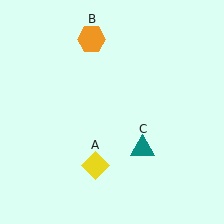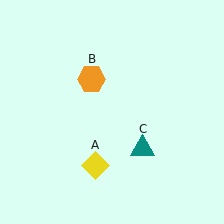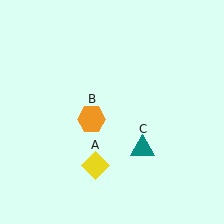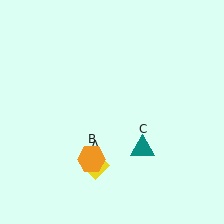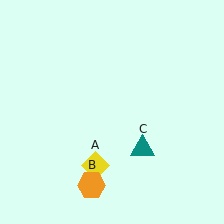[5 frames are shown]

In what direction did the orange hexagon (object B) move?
The orange hexagon (object B) moved down.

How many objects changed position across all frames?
1 object changed position: orange hexagon (object B).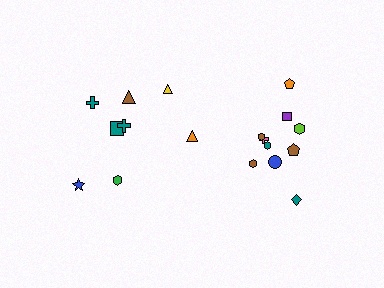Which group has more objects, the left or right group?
The right group.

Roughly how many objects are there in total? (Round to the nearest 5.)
Roughly 20 objects in total.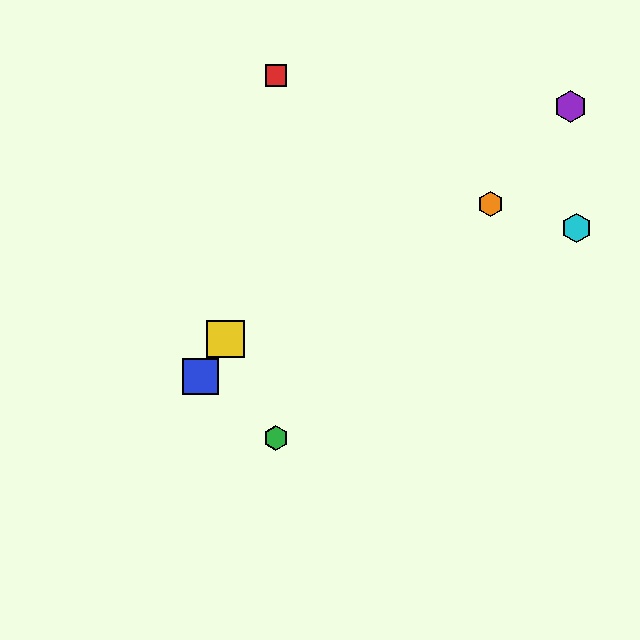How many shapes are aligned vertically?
2 shapes (the red square, the green hexagon) are aligned vertically.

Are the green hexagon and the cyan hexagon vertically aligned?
No, the green hexagon is at x≈276 and the cyan hexagon is at x≈577.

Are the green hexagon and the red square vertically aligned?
Yes, both are at x≈276.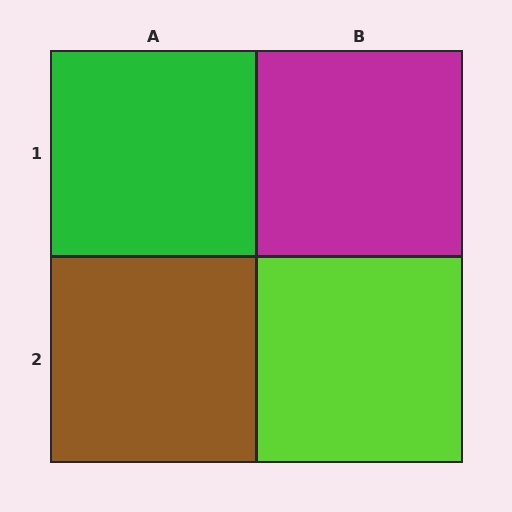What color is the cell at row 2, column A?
Brown.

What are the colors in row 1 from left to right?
Green, magenta.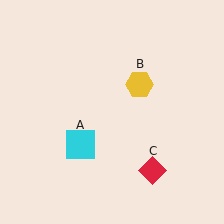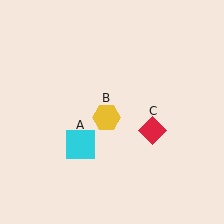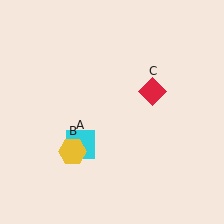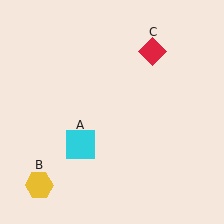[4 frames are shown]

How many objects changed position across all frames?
2 objects changed position: yellow hexagon (object B), red diamond (object C).